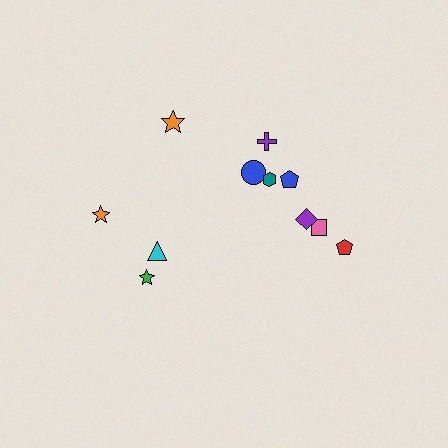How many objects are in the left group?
There are 4 objects.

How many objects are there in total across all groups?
There are 11 objects.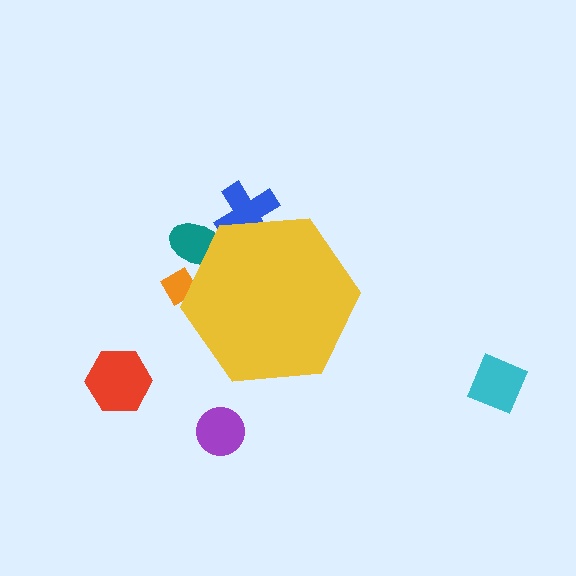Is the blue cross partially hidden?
Yes, the blue cross is partially hidden behind the yellow hexagon.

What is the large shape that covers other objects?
A yellow hexagon.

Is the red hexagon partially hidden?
No, the red hexagon is fully visible.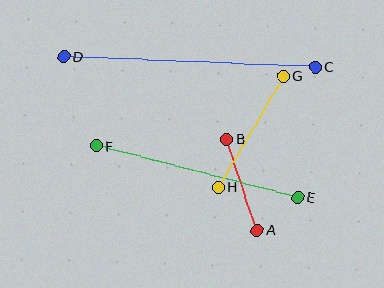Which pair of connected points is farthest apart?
Points C and D are farthest apart.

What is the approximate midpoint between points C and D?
The midpoint is at approximately (190, 62) pixels.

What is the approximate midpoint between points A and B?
The midpoint is at approximately (242, 185) pixels.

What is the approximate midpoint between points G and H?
The midpoint is at approximately (251, 132) pixels.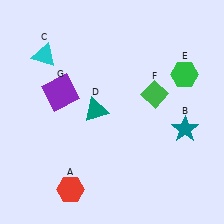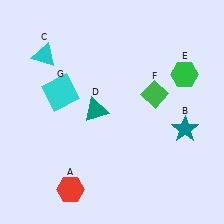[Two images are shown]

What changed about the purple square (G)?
In Image 1, G is purple. In Image 2, it changed to cyan.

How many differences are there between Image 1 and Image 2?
There is 1 difference between the two images.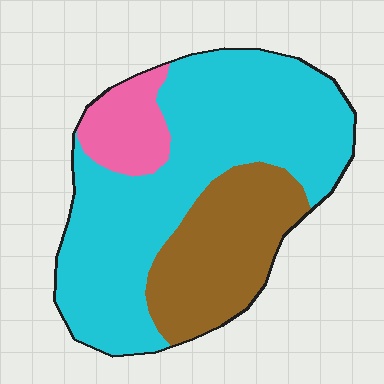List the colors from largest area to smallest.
From largest to smallest: cyan, brown, pink.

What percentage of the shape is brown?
Brown takes up between a quarter and a half of the shape.